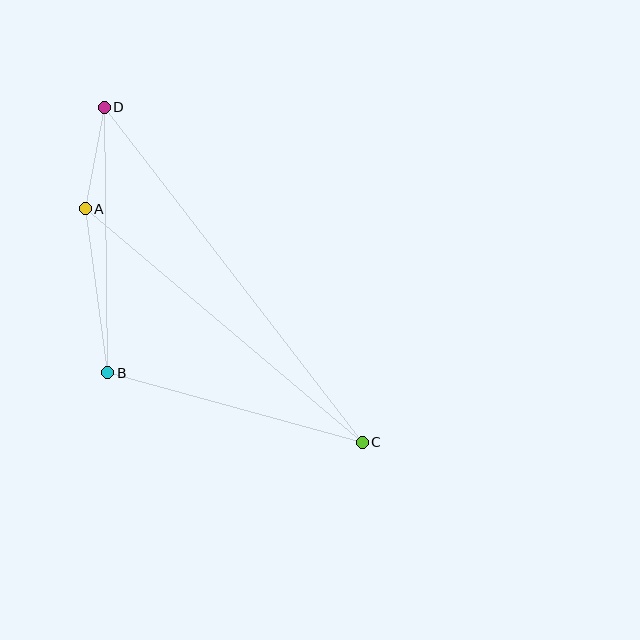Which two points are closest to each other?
Points A and D are closest to each other.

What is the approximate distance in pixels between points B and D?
The distance between B and D is approximately 266 pixels.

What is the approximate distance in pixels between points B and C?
The distance between B and C is approximately 263 pixels.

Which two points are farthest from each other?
Points C and D are farthest from each other.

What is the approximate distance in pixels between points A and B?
The distance between A and B is approximately 166 pixels.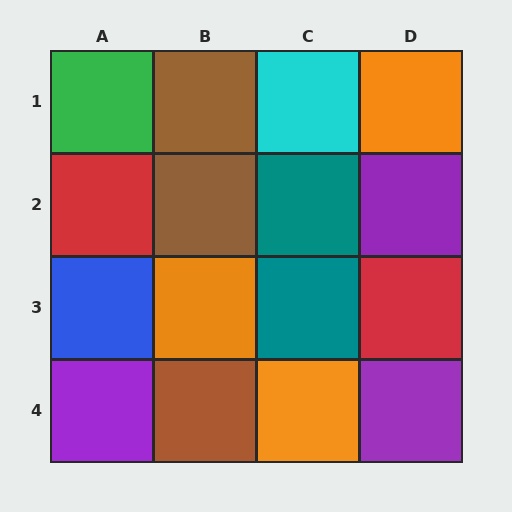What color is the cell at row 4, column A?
Purple.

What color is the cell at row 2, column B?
Brown.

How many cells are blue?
1 cell is blue.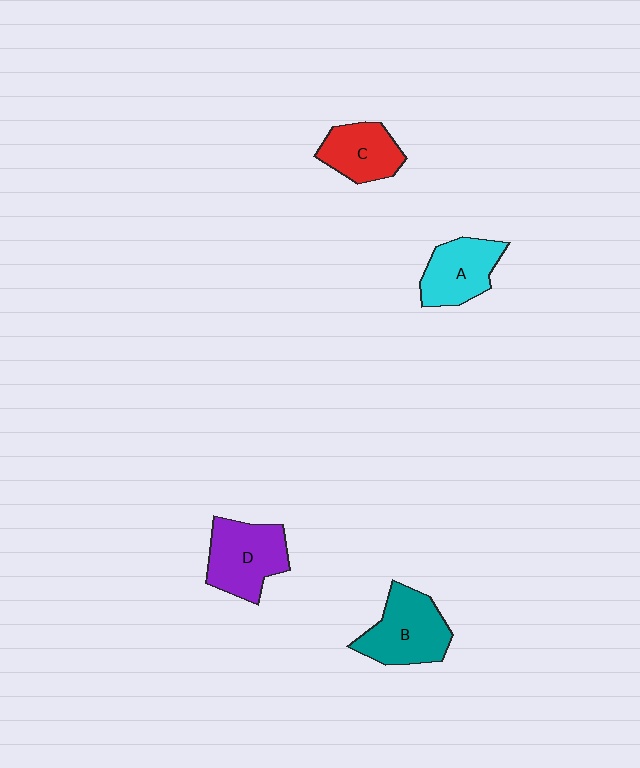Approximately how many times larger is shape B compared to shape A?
Approximately 1.2 times.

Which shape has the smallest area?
Shape C (red).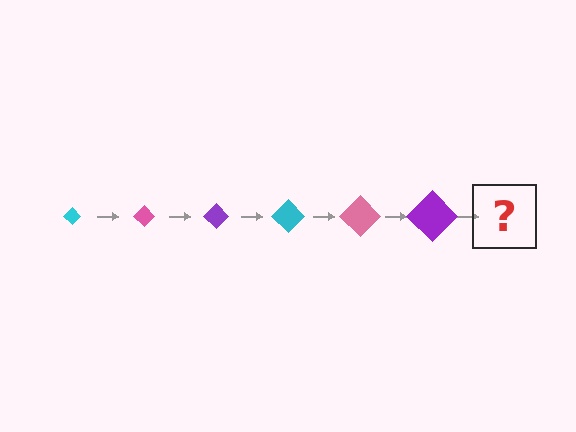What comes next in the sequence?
The next element should be a cyan diamond, larger than the previous one.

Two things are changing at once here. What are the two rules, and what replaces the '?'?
The two rules are that the diamond grows larger each step and the color cycles through cyan, pink, and purple. The '?' should be a cyan diamond, larger than the previous one.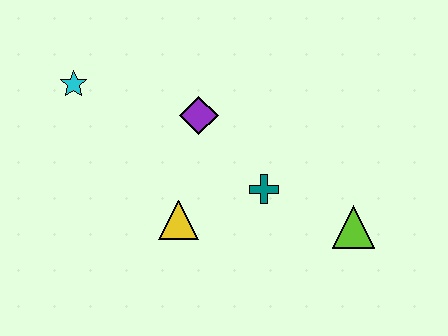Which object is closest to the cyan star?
The purple diamond is closest to the cyan star.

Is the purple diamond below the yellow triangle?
No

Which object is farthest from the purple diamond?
The lime triangle is farthest from the purple diamond.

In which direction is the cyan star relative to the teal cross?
The cyan star is to the left of the teal cross.